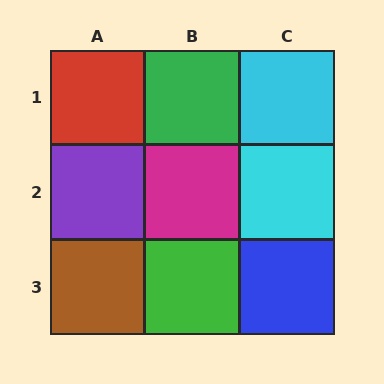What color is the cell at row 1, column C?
Cyan.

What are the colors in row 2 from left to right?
Purple, magenta, cyan.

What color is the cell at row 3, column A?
Brown.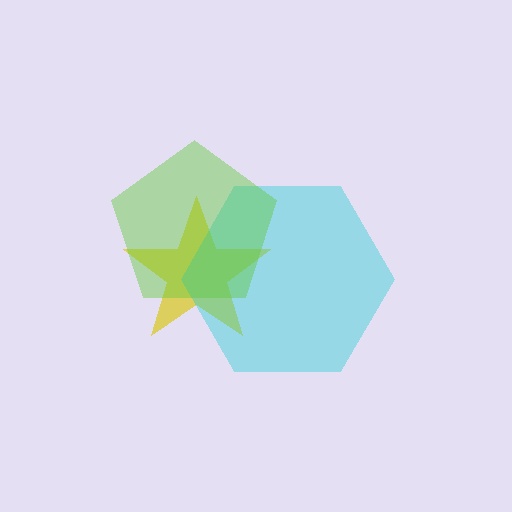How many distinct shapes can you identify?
There are 3 distinct shapes: a yellow star, a cyan hexagon, a lime pentagon.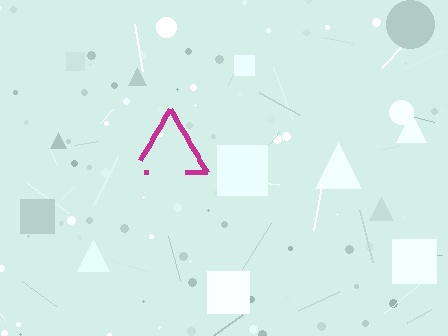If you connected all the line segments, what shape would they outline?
They would outline a triangle.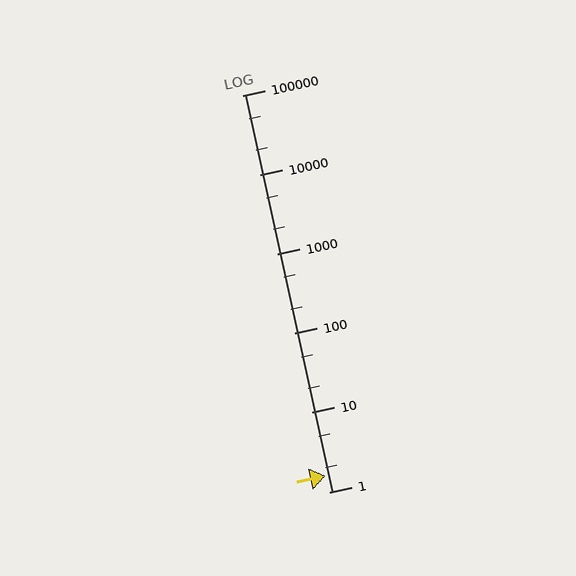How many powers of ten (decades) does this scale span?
The scale spans 5 decades, from 1 to 100000.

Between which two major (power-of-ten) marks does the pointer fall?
The pointer is between 1 and 10.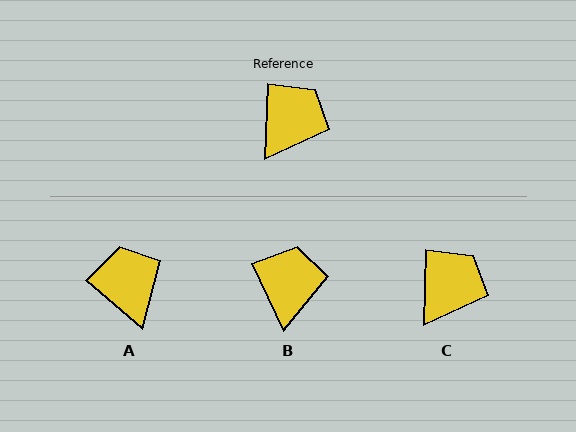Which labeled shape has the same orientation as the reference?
C.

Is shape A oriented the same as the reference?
No, it is off by about 51 degrees.